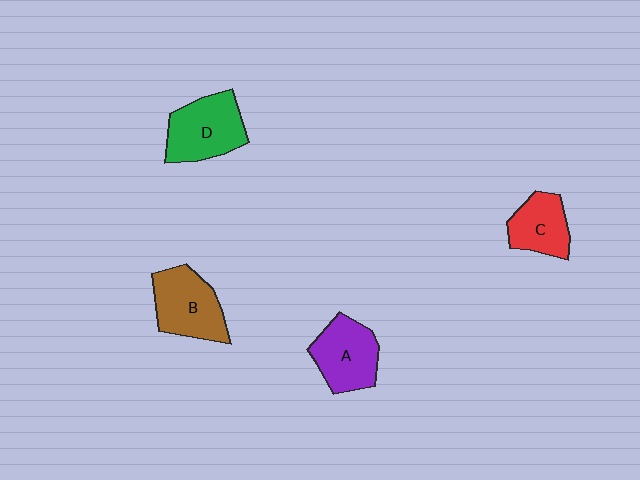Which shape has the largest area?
Shape D (green).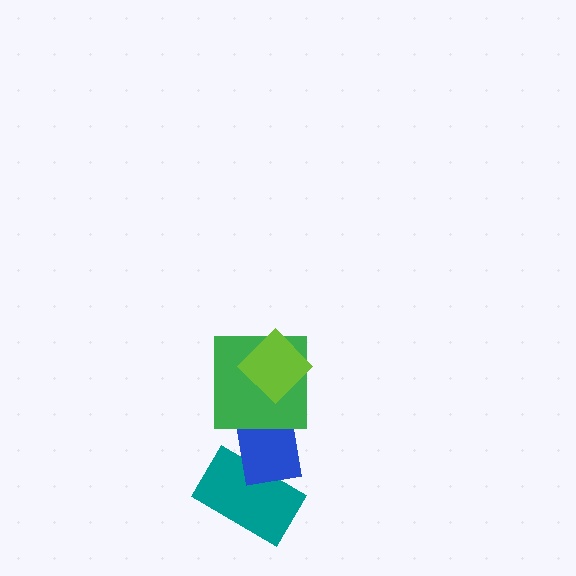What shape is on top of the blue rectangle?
The green square is on top of the blue rectangle.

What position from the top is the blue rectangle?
The blue rectangle is 3rd from the top.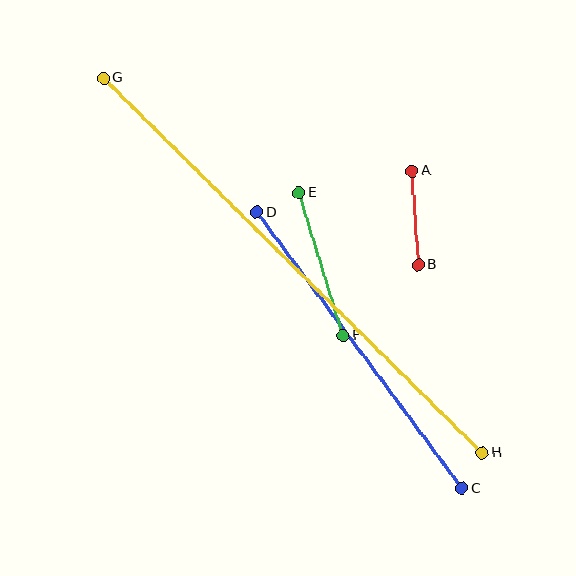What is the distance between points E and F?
The distance is approximately 150 pixels.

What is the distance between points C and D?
The distance is approximately 344 pixels.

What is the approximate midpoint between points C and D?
The midpoint is at approximately (359, 350) pixels.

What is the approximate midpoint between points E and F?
The midpoint is at approximately (321, 264) pixels.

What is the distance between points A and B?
The distance is approximately 94 pixels.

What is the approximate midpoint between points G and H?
The midpoint is at approximately (293, 266) pixels.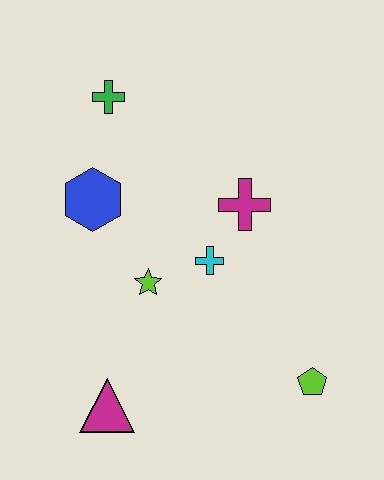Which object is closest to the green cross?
The blue hexagon is closest to the green cross.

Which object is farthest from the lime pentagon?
The green cross is farthest from the lime pentagon.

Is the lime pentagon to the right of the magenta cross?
Yes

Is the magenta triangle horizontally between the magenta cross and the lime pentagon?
No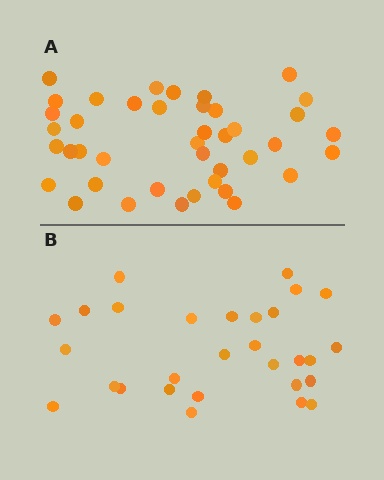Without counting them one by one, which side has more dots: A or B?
Region A (the top region) has more dots.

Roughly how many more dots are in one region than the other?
Region A has roughly 12 or so more dots than region B.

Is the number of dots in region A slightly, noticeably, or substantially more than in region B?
Region A has noticeably more, but not dramatically so. The ratio is roughly 1.4 to 1.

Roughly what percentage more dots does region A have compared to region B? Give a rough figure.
About 40% more.